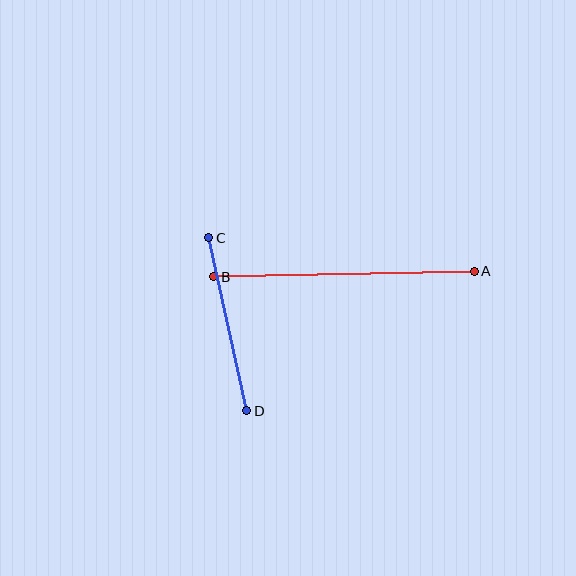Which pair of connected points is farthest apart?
Points A and B are farthest apart.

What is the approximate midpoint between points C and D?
The midpoint is at approximately (228, 324) pixels.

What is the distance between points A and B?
The distance is approximately 260 pixels.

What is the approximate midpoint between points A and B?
The midpoint is at approximately (344, 274) pixels.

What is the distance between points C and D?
The distance is approximately 177 pixels.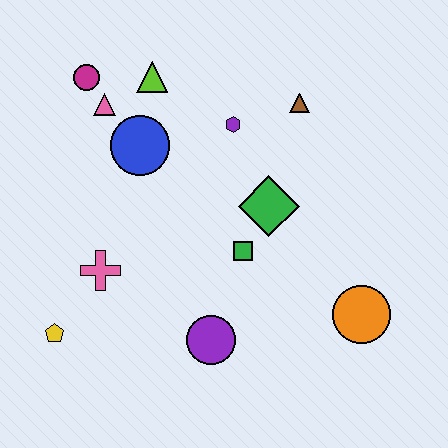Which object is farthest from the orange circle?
The magenta circle is farthest from the orange circle.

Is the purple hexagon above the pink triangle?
No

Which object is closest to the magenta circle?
The pink triangle is closest to the magenta circle.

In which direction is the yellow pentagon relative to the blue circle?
The yellow pentagon is below the blue circle.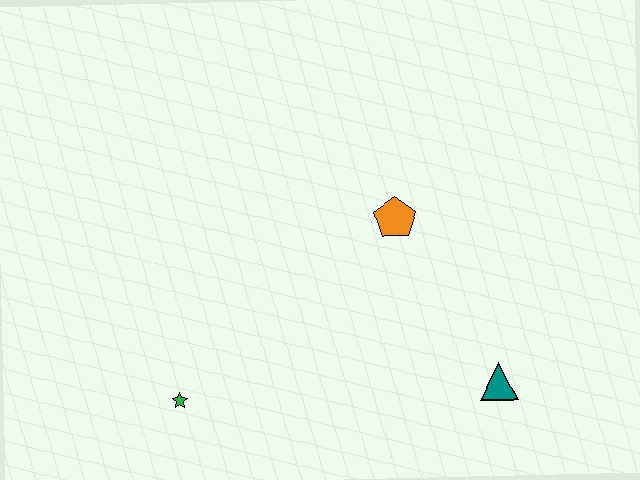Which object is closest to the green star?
The orange pentagon is closest to the green star.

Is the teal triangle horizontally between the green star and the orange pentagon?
No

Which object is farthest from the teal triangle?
The green star is farthest from the teal triangle.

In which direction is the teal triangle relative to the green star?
The teal triangle is to the right of the green star.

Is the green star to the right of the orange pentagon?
No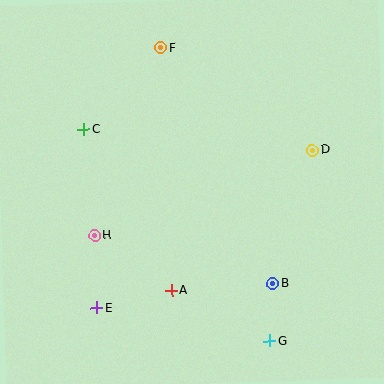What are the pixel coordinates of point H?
Point H is at (95, 236).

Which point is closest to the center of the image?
Point A at (171, 291) is closest to the center.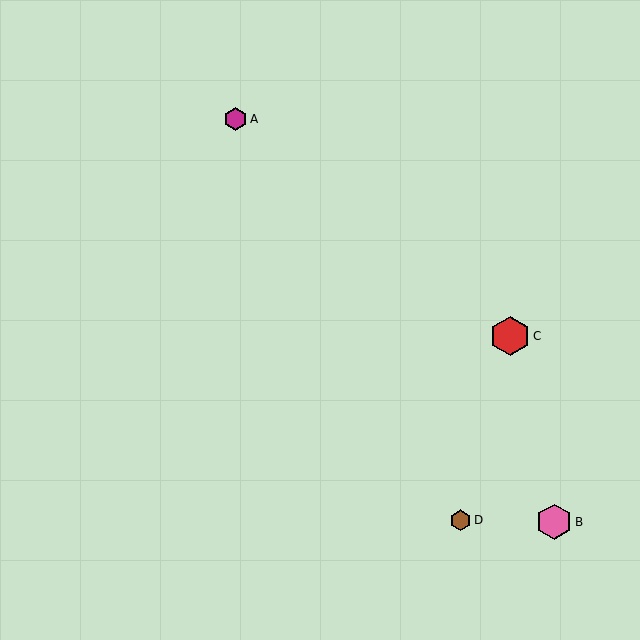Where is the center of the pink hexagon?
The center of the pink hexagon is at (554, 522).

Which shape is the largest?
The red hexagon (labeled C) is the largest.